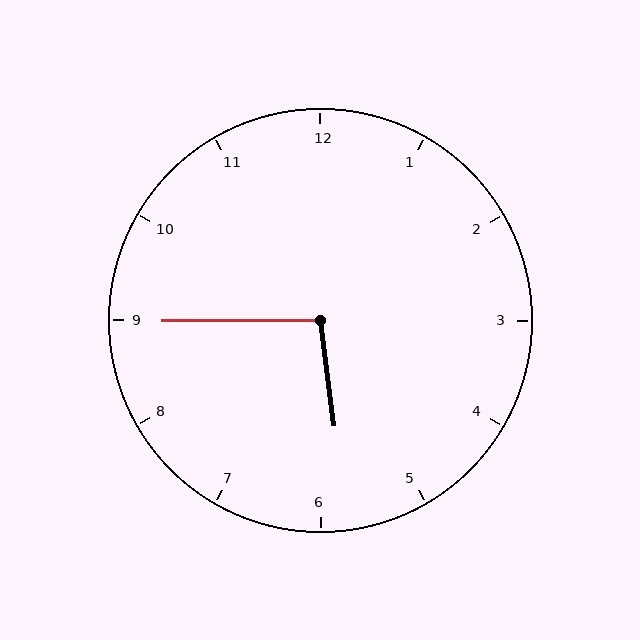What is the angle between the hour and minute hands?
Approximately 98 degrees.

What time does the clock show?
5:45.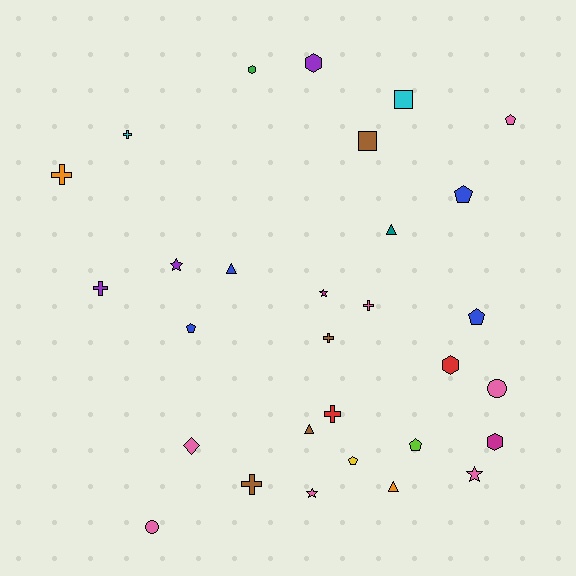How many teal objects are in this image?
There is 1 teal object.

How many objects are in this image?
There are 30 objects.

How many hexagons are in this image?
There are 4 hexagons.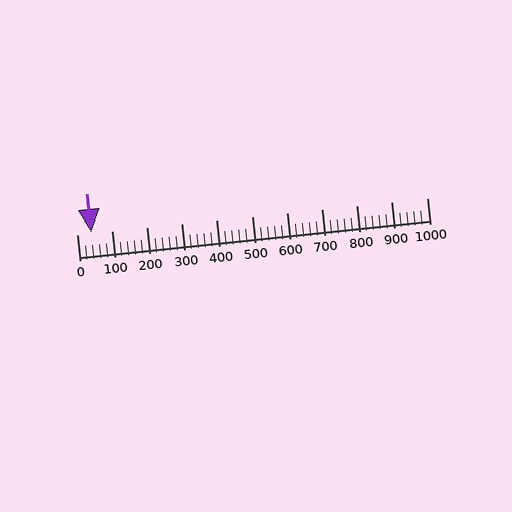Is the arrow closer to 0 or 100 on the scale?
The arrow is closer to 0.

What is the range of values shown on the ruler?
The ruler shows values from 0 to 1000.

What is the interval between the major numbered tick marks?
The major tick marks are spaced 100 units apart.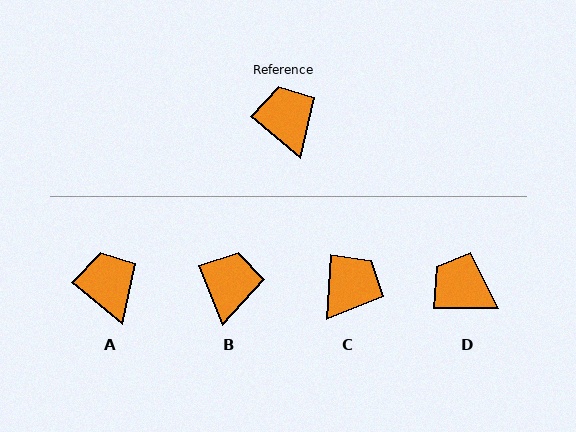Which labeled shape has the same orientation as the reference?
A.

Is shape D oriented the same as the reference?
No, it is off by about 39 degrees.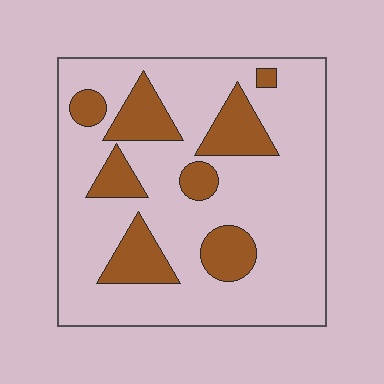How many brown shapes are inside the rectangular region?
8.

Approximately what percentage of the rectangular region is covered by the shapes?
Approximately 25%.